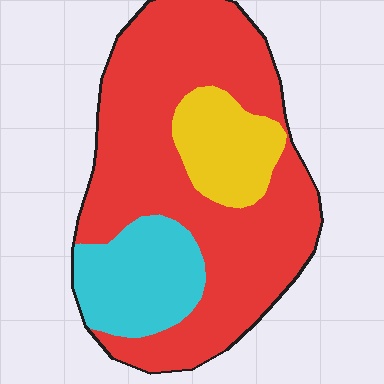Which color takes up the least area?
Yellow, at roughly 15%.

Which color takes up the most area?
Red, at roughly 70%.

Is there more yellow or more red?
Red.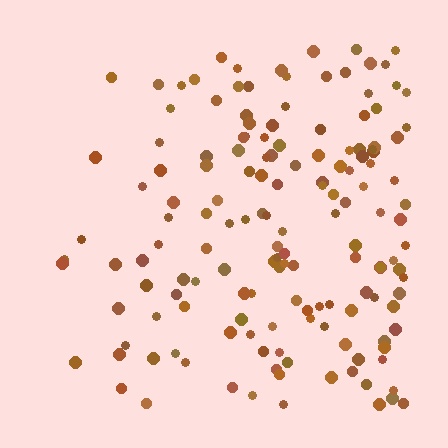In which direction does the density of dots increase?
From left to right, with the right side densest.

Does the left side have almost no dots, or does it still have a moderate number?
Still a moderate number, just noticeably fewer than the right.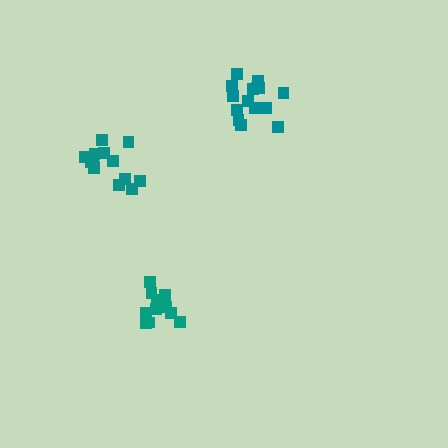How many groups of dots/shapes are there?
There are 3 groups.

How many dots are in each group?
Group 1: 15 dots, Group 2: 11 dots, Group 3: 14 dots (40 total).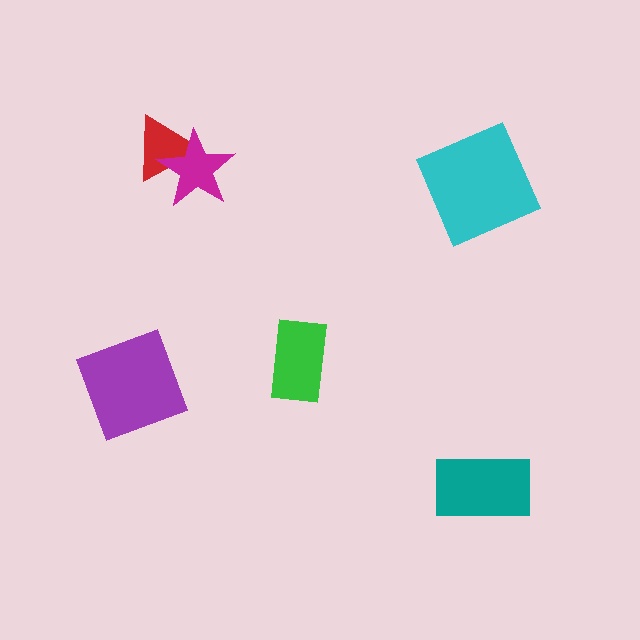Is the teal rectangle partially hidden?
No, no other shape covers it.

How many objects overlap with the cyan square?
0 objects overlap with the cyan square.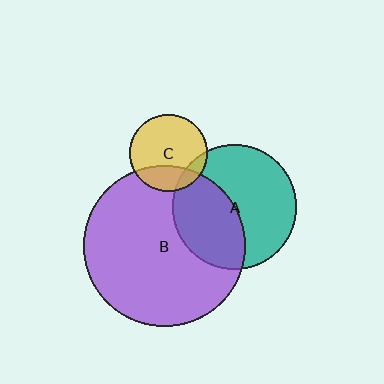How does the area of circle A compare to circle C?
Approximately 2.6 times.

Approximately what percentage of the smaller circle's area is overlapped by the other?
Approximately 25%.